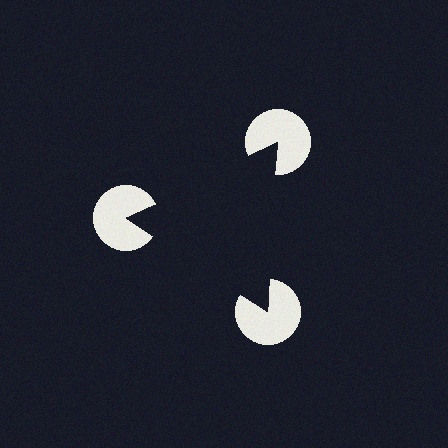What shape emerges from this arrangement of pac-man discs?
An illusory triangle — its edges are inferred from the aligned wedge cuts in the pac-man discs, not physically drawn.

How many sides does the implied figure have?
3 sides.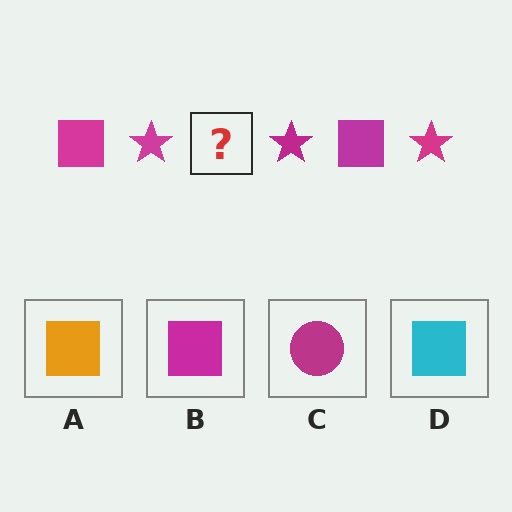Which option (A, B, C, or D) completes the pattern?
B.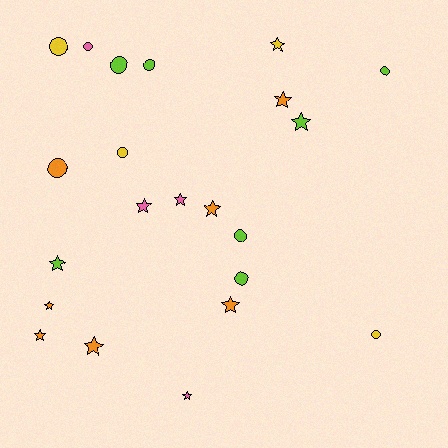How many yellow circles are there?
There are 3 yellow circles.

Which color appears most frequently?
Lime, with 7 objects.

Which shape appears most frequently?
Star, with 12 objects.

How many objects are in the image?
There are 22 objects.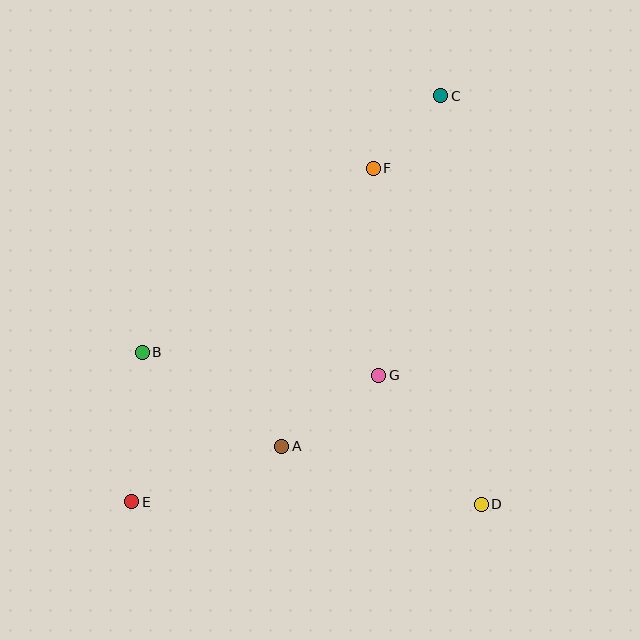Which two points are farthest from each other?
Points C and E are farthest from each other.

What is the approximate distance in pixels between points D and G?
The distance between D and G is approximately 165 pixels.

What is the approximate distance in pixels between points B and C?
The distance between B and C is approximately 394 pixels.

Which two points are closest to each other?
Points C and F are closest to each other.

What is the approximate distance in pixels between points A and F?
The distance between A and F is approximately 292 pixels.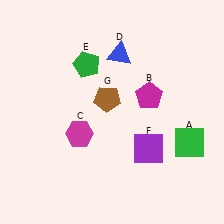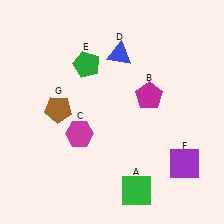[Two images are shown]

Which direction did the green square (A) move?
The green square (A) moved left.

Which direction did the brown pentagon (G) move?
The brown pentagon (G) moved left.